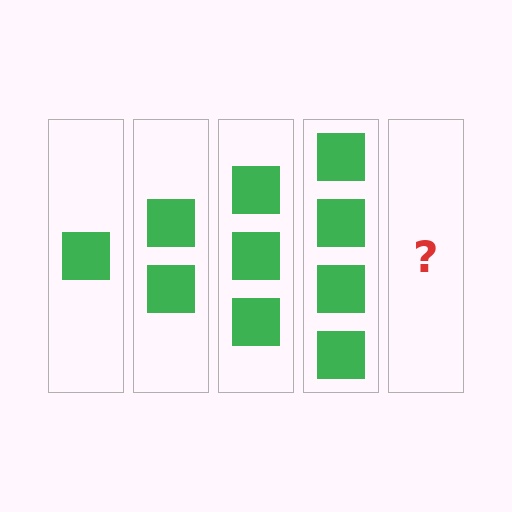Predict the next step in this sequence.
The next step is 5 squares.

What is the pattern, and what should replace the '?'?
The pattern is that each step adds one more square. The '?' should be 5 squares.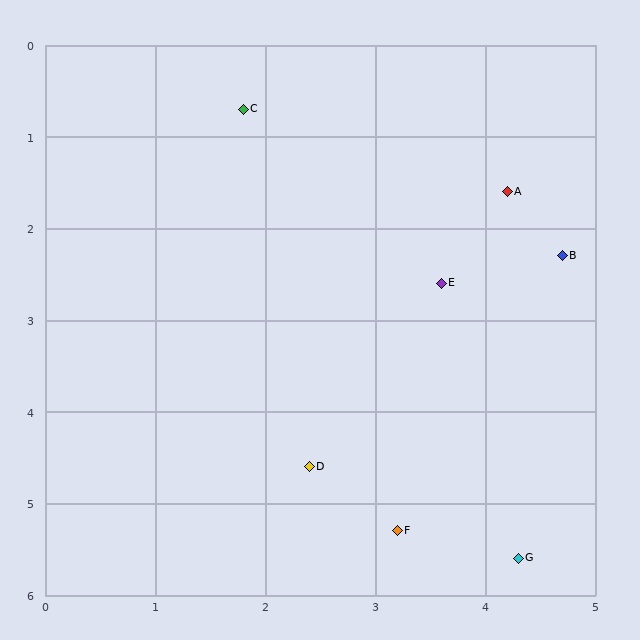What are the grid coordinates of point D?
Point D is at approximately (2.4, 4.6).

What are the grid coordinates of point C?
Point C is at approximately (1.8, 0.7).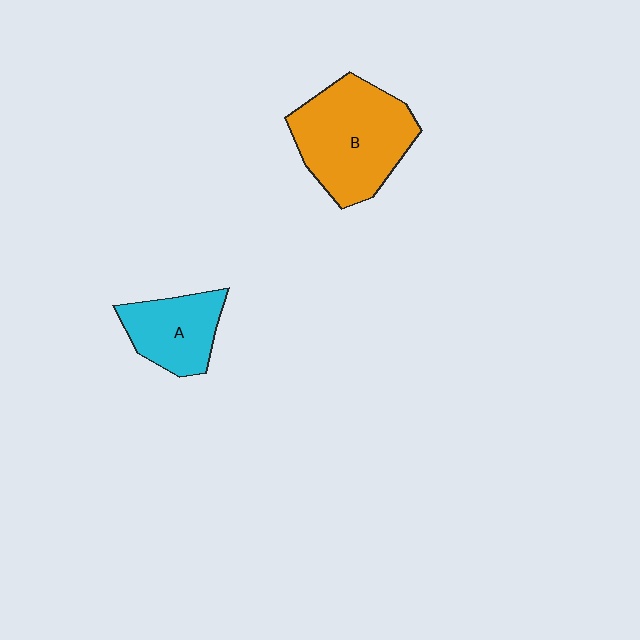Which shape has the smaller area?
Shape A (cyan).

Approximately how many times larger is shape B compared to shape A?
Approximately 1.7 times.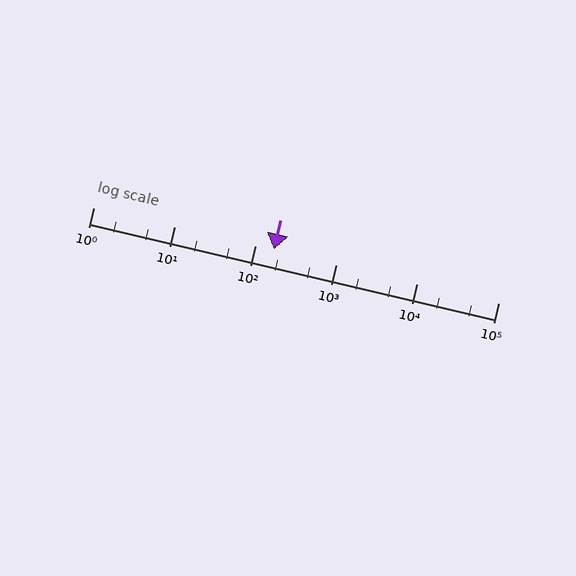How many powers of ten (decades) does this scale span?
The scale spans 5 decades, from 1 to 100000.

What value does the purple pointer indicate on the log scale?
The pointer indicates approximately 170.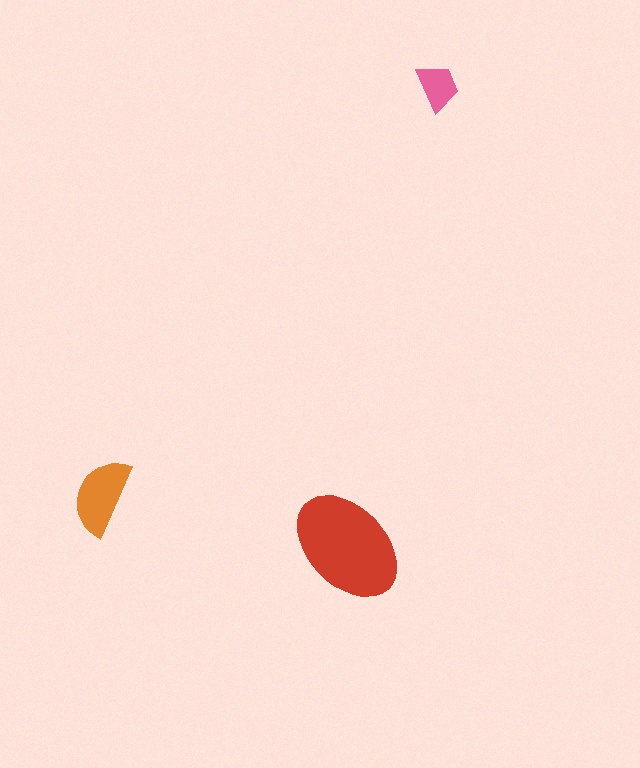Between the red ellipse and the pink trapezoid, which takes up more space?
The red ellipse.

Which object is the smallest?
The pink trapezoid.